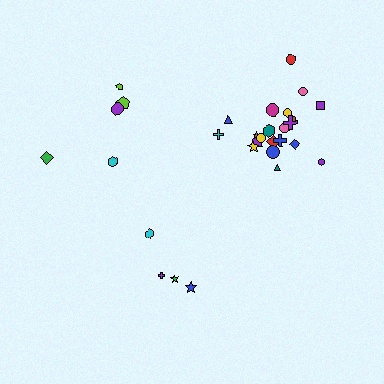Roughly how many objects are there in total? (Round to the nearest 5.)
Roughly 30 objects in total.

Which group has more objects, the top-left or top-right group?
The top-right group.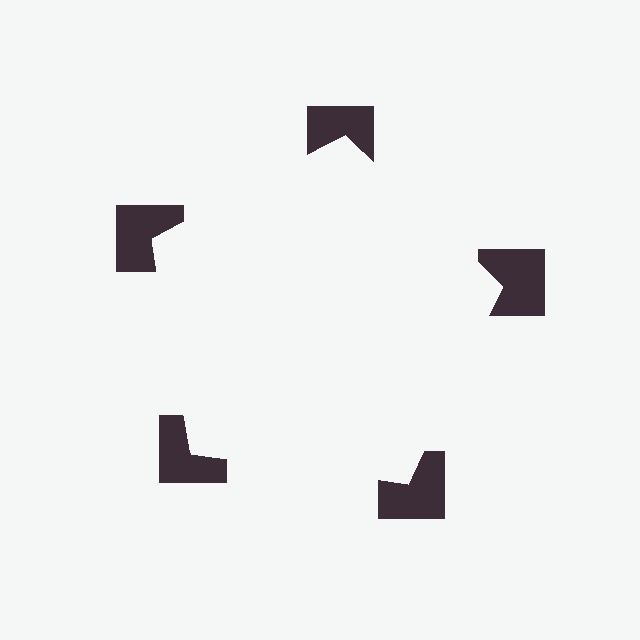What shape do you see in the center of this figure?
An illusory pentagon — its edges are inferred from the aligned wedge cuts in the notched squares, not physically drawn.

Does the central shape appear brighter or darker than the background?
It typically appears slightly brighter than the background, even though no actual brightness change is drawn.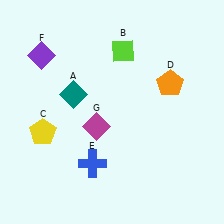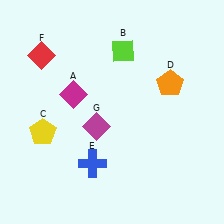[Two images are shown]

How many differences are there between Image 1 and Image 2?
There are 2 differences between the two images.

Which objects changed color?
A changed from teal to magenta. F changed from purple to red.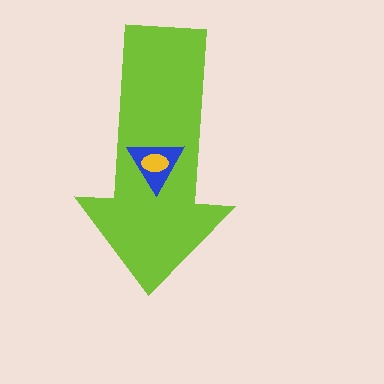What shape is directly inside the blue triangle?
The yellow ellipse.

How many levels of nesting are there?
3.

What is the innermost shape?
The yellow ellipse.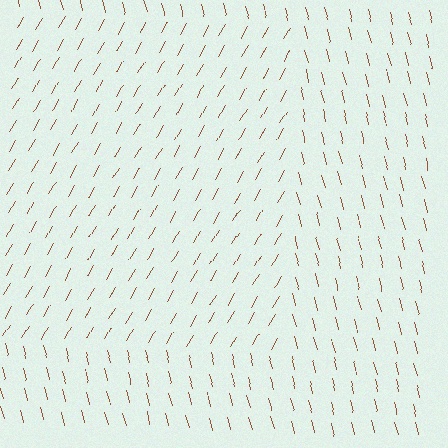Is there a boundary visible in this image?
Yes, there is a texture boundary formed by a change in line orientation.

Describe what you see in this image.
The image is filled with small brown line segments. A rectangle region in the image has lines oriented differently from the surrounding lines, creating a visible texture boundary.